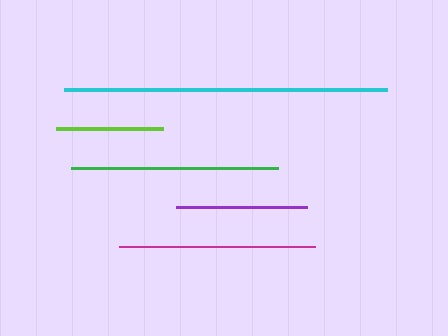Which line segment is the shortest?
The lime line is the shortest at approximately 107 pixels.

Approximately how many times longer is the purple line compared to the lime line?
The purple line is approximately 1.2 times the length of the lime line.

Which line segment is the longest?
The cyan line is the longest at approximately 323 pixels.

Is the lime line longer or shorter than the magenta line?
The magenta line is longer than the lime line.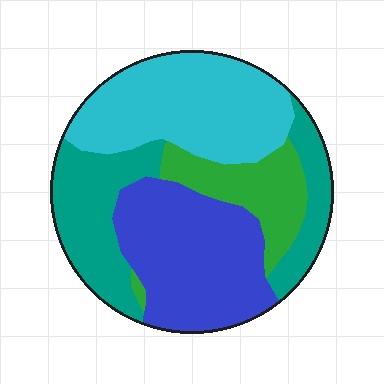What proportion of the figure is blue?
Blue takes up between a quarter and a half of the figure.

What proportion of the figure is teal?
Teal covers around 25% of the figure.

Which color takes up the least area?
Green, at roughly 15%.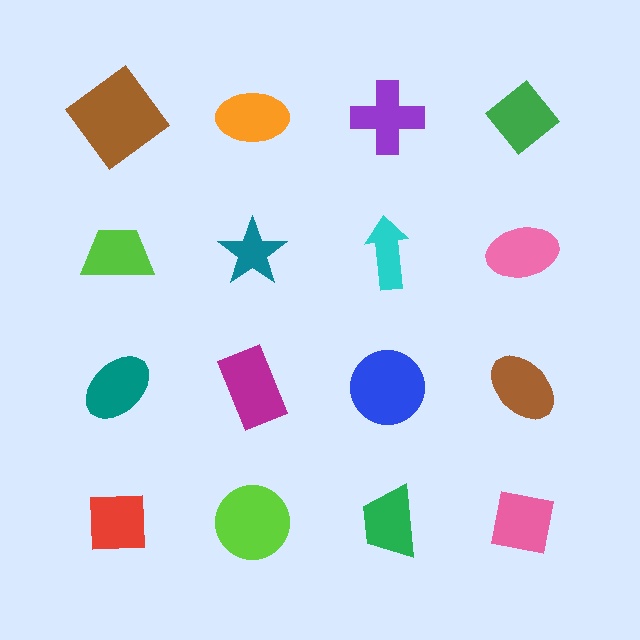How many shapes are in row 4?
4 shapes.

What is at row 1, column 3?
A purple cross.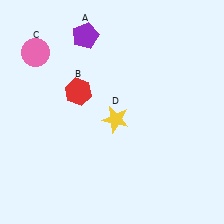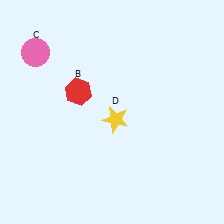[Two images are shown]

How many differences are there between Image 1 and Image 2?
There is 1 difference between the two images.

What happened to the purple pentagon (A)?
The purple pentagon (A) was removed in Image 2. It was in the top-left area of Image 1.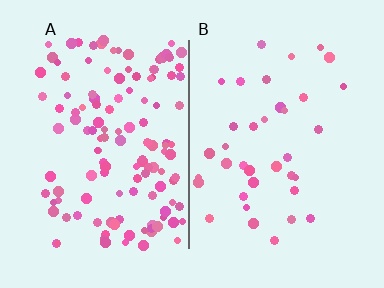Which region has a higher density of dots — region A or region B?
A (the left).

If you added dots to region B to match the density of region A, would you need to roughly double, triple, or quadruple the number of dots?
Approximately quadruple.